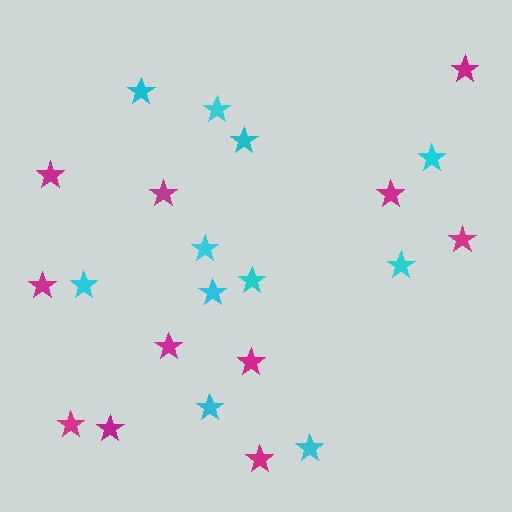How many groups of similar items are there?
There are 2 groups: one group of cyan stars (11) and one group of magenta stars (11).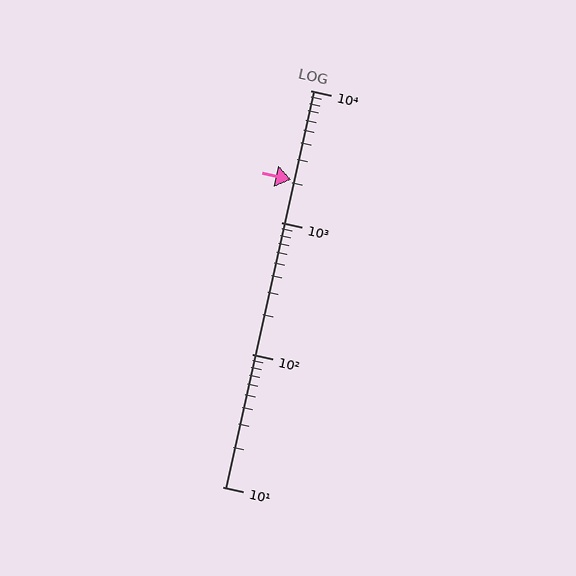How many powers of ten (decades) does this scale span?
The scale spans 3 decades, from 10 to 10000.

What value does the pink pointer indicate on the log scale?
The pointer indicates approximately 2100.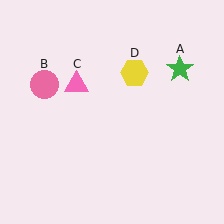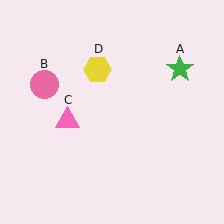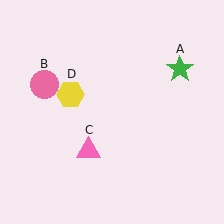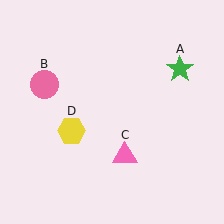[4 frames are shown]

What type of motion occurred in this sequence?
The pink triangle (object C), yellow hexagon (object D) rotated counterclockwise around the center of the scene.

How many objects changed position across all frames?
2 objects changed position: pink triangle (object C), yellow hexagon (object D).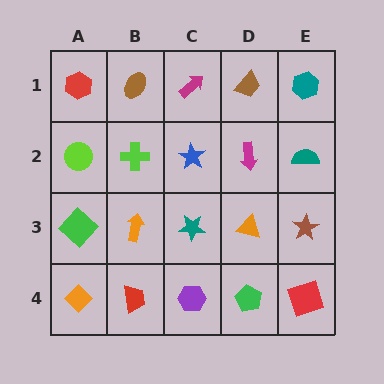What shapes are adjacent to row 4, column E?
A brown star (row 3, column E), a green pentagon (row 4, column D).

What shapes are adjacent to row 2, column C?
A magenta arrow (row 1, column C), a teal star (row 3, column C), a lime cross (row 2, column B), a magenta arrow (row 2, column D).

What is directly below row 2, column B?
An orange arrow.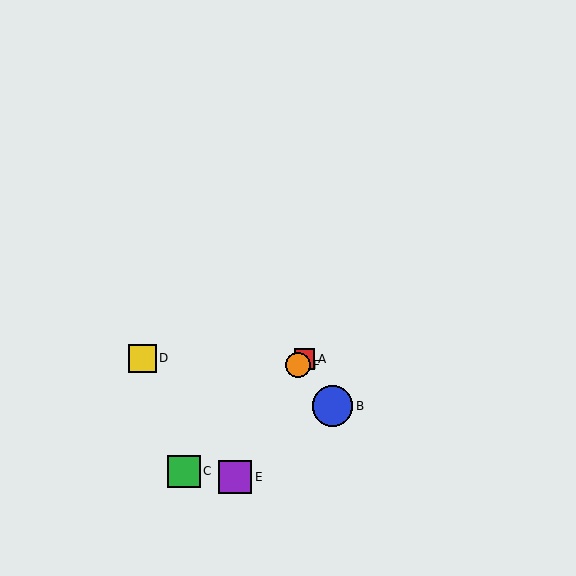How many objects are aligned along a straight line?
3 objects (A, C, F) are aligned along a straight line.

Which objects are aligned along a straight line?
Objects A, C, F are aligned along a straight line.